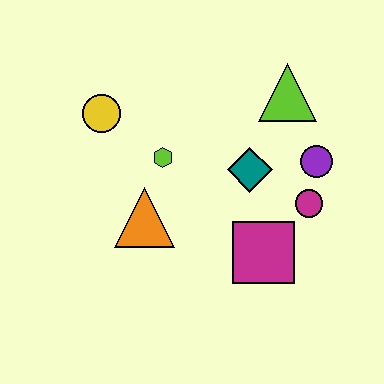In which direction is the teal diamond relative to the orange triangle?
The teal diamond is to the right of the orange triangle.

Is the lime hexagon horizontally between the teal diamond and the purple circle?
No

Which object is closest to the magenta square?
The magenta circle is closest to the magenta square.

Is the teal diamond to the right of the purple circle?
No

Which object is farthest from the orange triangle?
The lime triangle is farthest from the orange triangle.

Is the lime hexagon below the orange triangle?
No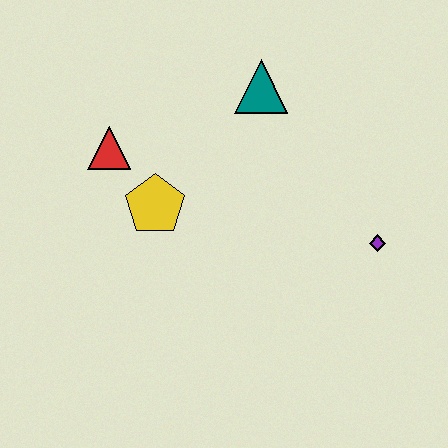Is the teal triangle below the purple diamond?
No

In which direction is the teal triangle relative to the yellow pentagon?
The teal triangle is above the yellow pentagon.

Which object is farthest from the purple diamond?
The red triangle is farthest from the purple diamond.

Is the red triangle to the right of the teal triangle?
No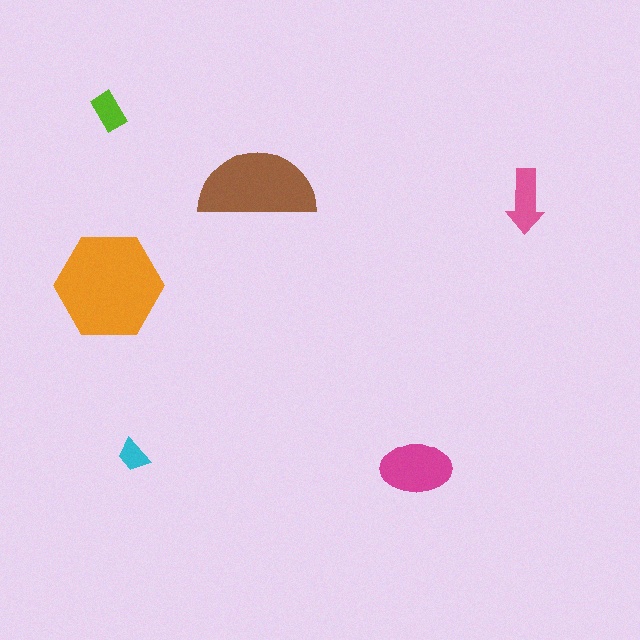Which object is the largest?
The orange hexagon.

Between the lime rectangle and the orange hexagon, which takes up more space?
The orange hexagon.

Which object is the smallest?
The cyan trapezoid.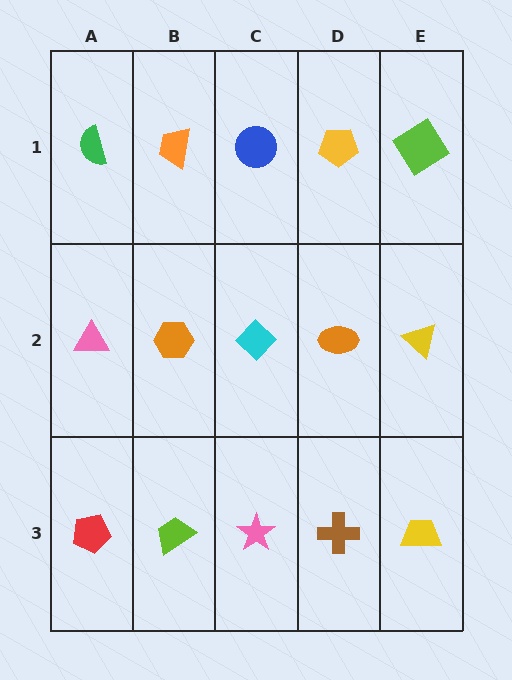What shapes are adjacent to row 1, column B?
An orange hexagon (row 2, column B), a green semicircle (row 1, column A), a blue circle (row 1, column C).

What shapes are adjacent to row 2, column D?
A yellow pentagon (row 1, column D), a brown cross (row 3, column D), a cyan diamond (row 2, column C), a yellow triangle (row 2, column E).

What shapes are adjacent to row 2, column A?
A green semicircle (row 1, column A), a red pentagon (row 3, column A), an orange hexagon (row 2, column B).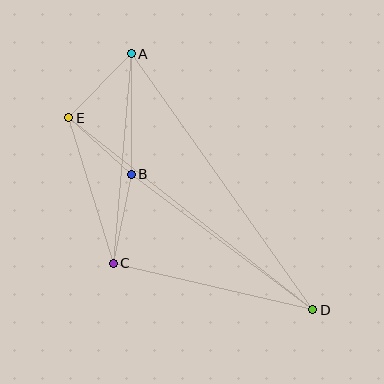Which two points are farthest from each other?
Points A and D are farthest from each other.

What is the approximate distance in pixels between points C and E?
The distance between C and E is approximately 152 pixels.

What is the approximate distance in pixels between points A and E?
The distance between A and E is approximately 89 pixels.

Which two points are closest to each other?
Points B and E are closest to each other.